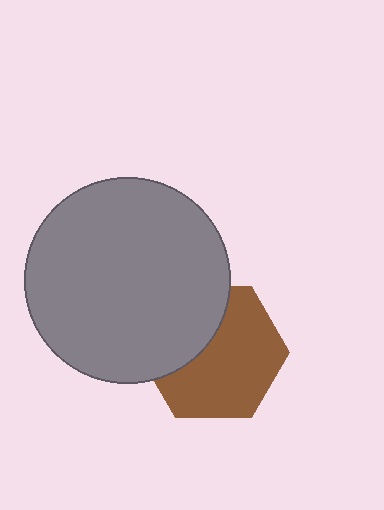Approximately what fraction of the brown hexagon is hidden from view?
Roughly 36% of the brown hexagon is hidden behind the gray circle.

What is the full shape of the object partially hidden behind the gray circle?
The partially hidden object is a brown hexagon.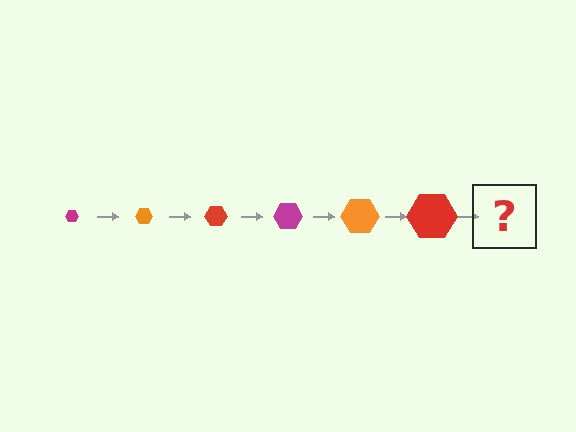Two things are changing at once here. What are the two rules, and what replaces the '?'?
The two rules are that the hexagon grows larger each step and the color cycles through magenta, orange, and red. The '?' should be a magenta hexagon, larger than the previous one.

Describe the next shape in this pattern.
It should be a magenta hexagon, larger than the previous one.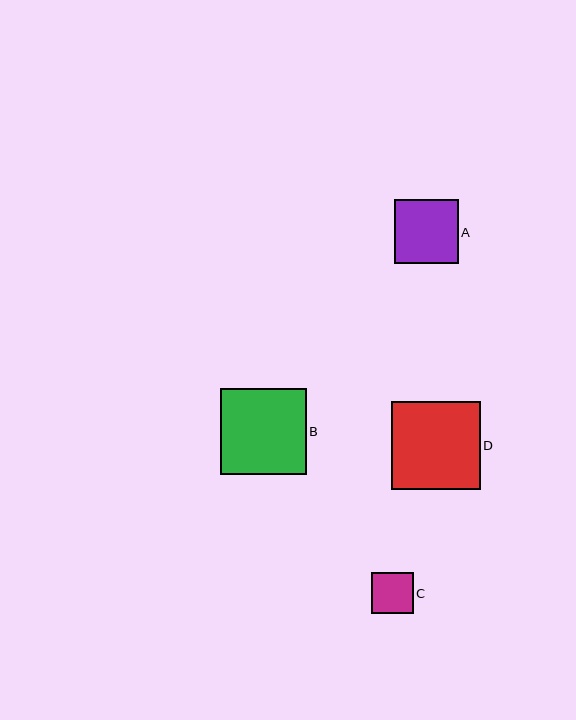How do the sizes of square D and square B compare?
Square D and square B are approximately the same size.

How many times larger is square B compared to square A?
Square B is approximately 1.3 times the size of square A.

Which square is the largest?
Square D is the largest with a size of approximately 88 pixels.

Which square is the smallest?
Square C is the smallest with a size of approximately 41 pixels.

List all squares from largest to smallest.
From largest to smallest: D, B, A, C.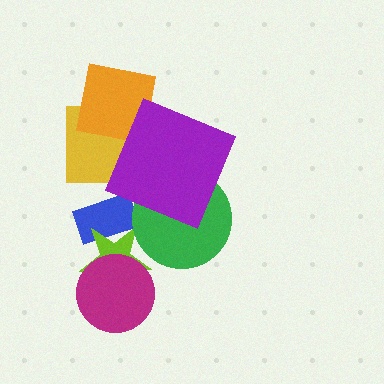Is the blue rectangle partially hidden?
Yes, it is partially covered by another shape.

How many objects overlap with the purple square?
3 objects overlap with the purple square.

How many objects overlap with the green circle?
2 objects overlap with the green circle.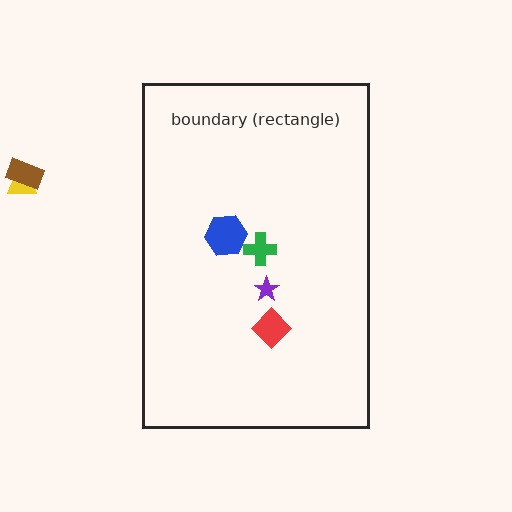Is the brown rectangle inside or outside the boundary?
Outside.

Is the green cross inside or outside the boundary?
Inside.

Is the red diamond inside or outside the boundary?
Inside.